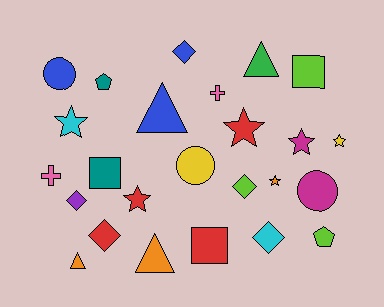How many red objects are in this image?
There are 4 red objects.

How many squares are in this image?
There are 3 squares.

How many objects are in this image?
There are 25 objects.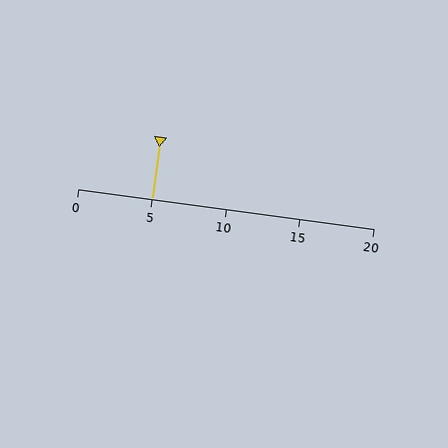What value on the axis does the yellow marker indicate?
The marker indicates approximately 5.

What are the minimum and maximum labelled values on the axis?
The axis runs from 0 to 20.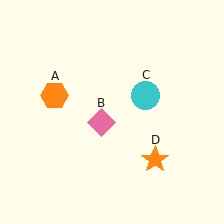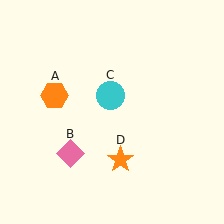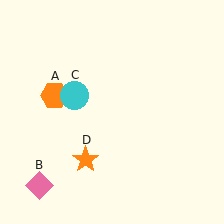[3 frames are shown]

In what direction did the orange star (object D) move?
The orange star (object D) moved left.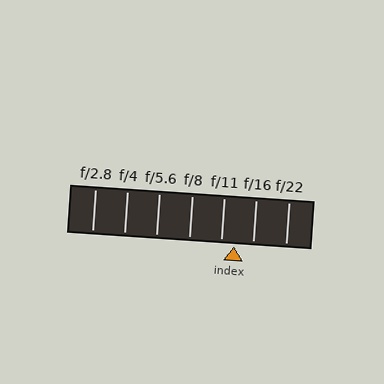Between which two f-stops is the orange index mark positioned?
The index mark is between f/11 and f/16.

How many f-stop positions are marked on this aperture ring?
There are 7 f-stop positions marked.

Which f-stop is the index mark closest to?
The index mark is closest to f/11.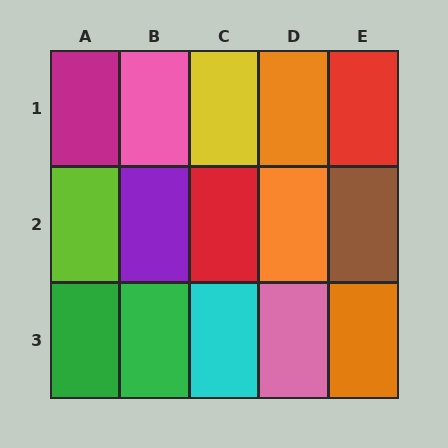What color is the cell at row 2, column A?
Lime.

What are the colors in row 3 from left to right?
Green, green, cyan, pink, orange.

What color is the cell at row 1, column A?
Magenta.